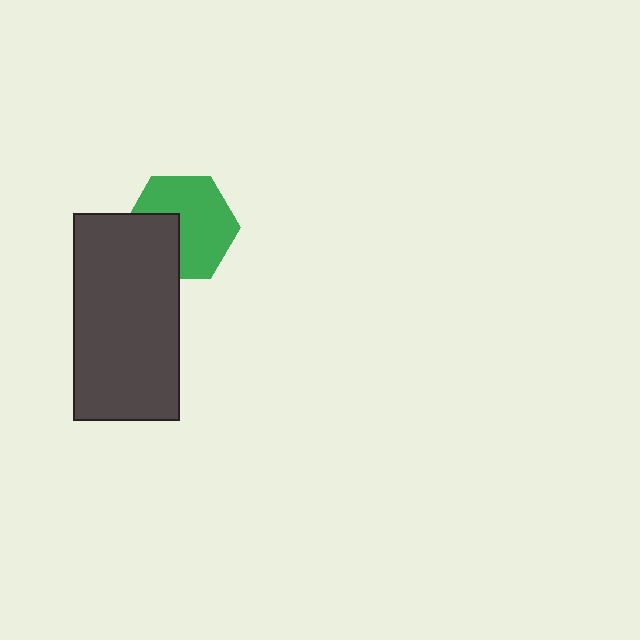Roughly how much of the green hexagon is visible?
Most of it is visible (roughly 68%).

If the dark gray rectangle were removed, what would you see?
You would see the complete green hexagon.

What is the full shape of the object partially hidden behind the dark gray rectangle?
The partially hidden object is a green hexagon.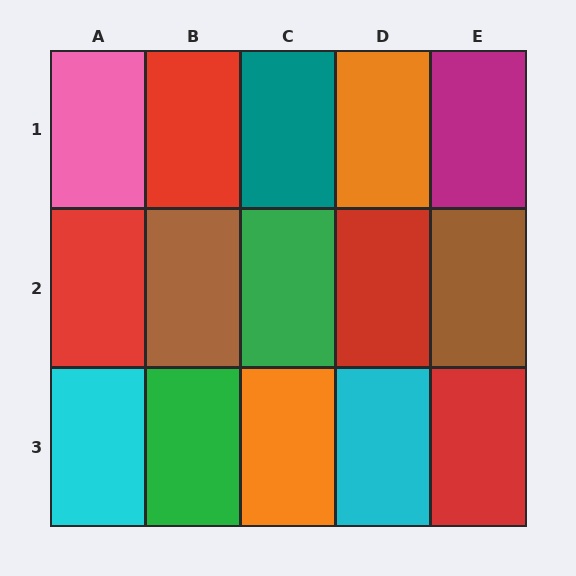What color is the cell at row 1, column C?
Teal.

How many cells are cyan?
2 cells are cyan.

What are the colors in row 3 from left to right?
Cyan, green, orange, cyan, red.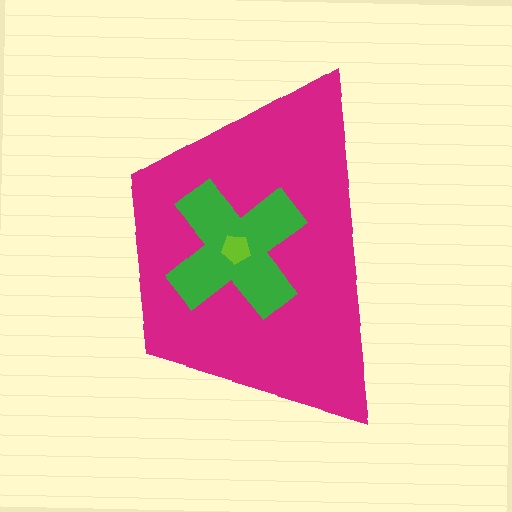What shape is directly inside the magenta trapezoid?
The green cross.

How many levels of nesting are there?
3.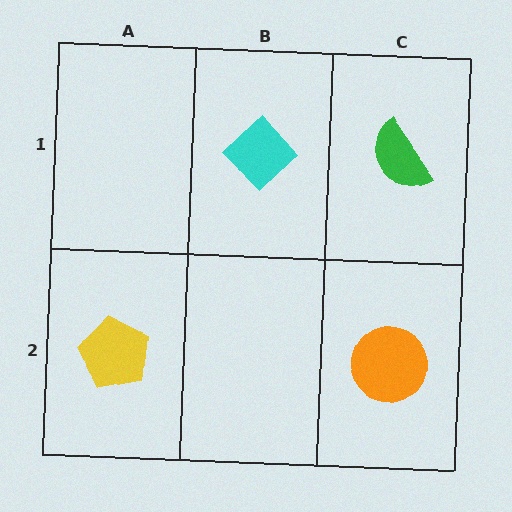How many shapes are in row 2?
2 shapes.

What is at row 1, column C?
A green semicircle.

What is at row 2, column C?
An orange circle.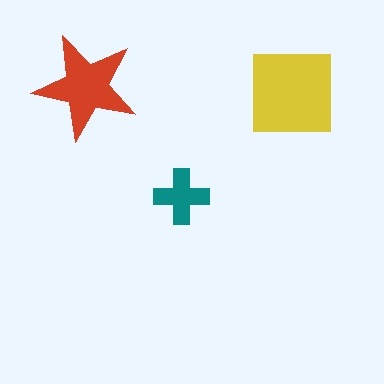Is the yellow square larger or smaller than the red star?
Larger.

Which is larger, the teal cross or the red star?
The red star.